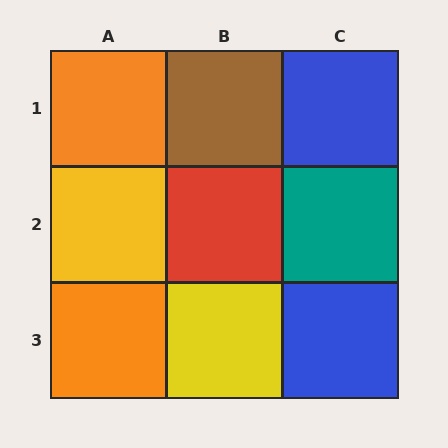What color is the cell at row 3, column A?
Orange.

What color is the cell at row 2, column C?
Teal.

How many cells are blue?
2 cells are blue.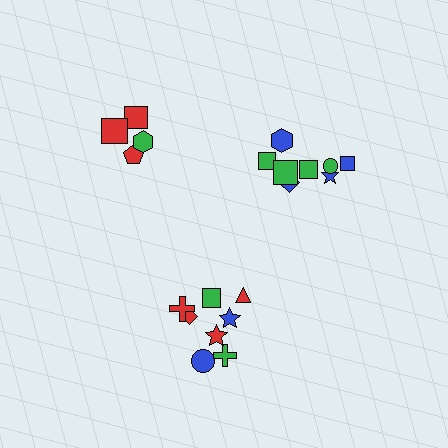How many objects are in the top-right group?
There are 8 objects.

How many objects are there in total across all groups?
There are 20 objects.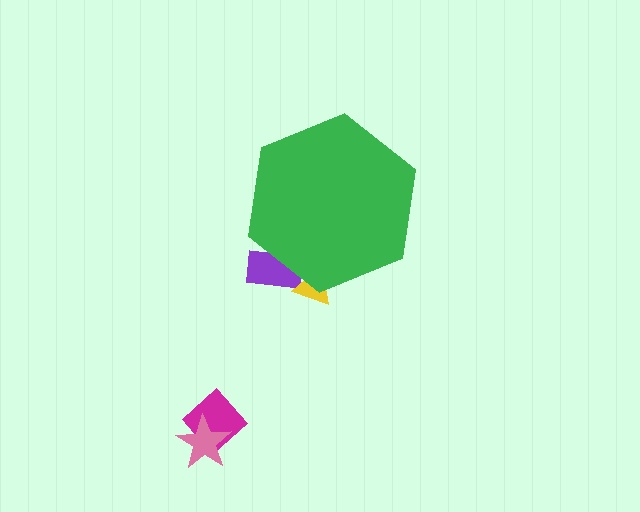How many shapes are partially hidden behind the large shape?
2 shapes are partially hidden.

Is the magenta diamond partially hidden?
No, the magenta diamond is fully visible.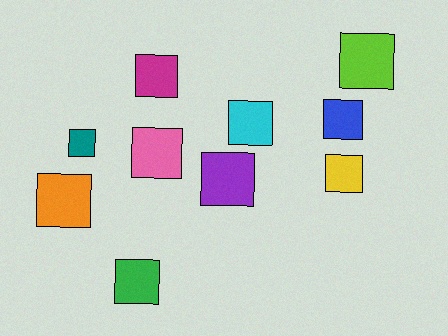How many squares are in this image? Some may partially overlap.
There are 10 squares.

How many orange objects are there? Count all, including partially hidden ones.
There is 1 orange object.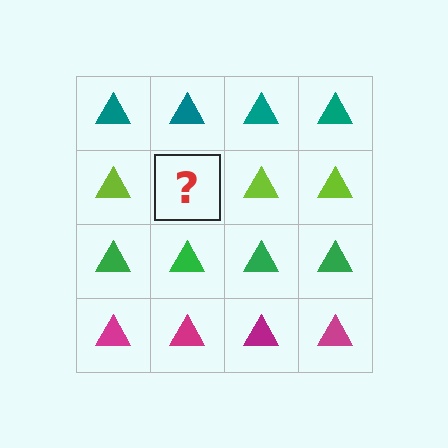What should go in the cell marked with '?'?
The missing cell should contain a lime triangle.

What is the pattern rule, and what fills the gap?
The rule is that each row has a consistent color. The gap should be filled with a lime triangle.